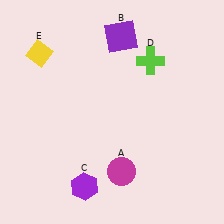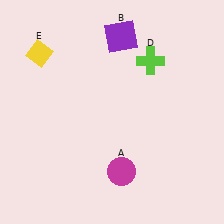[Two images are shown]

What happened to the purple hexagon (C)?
The purple hexagon (C) was removed in Image 2. It was in the bottom-left area of Image 1.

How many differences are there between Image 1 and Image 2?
There is 1 difference between the two images.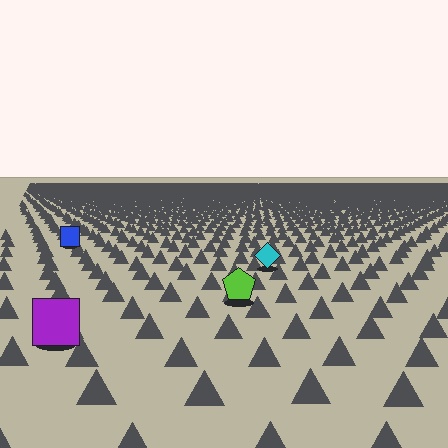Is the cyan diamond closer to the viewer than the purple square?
No. The purple square is closer — you can tell from the texture gradient: the ground texture is coarser near it.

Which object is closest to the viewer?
The purple square is closest. The texture marks near it are larger and more spread out.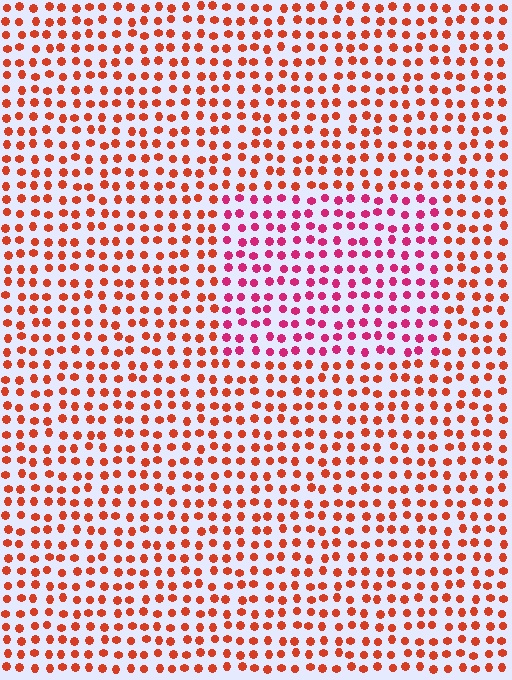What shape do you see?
I see a rectangle.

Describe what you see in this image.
The image is filled with small red elements in a uniform arrangement. A rectangle-shaped region is visible where the elements are tinted to a slightly different hue, forming a subtle color boundary.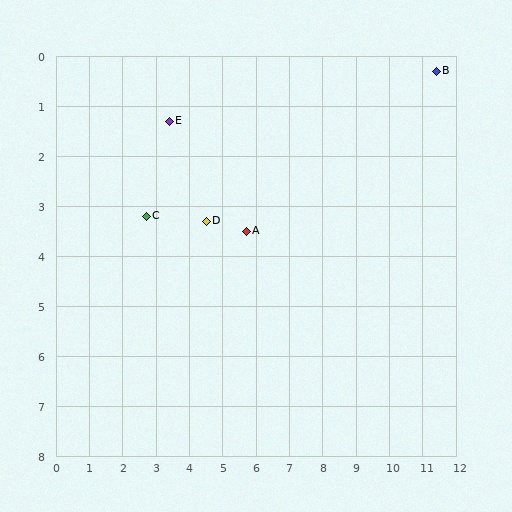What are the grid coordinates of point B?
Point B is at approximately (11.4, 0.3).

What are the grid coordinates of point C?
Point C is at approximately (2.7, 3.2).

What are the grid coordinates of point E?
Point E is at approximately (3.4, 1.3).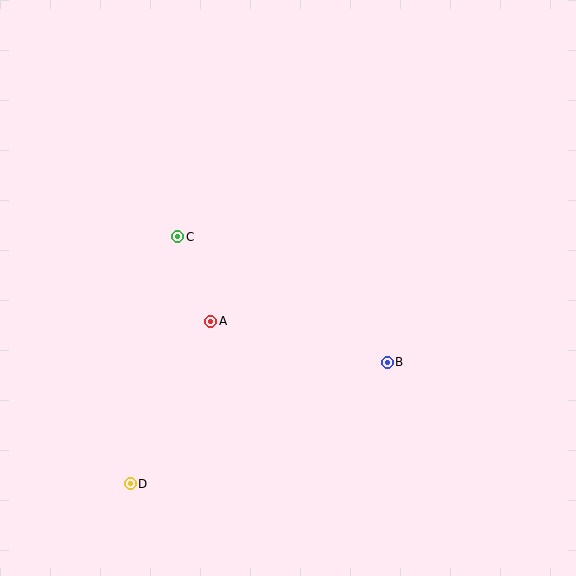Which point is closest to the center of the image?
Point A at (211, 321) is closest to the center.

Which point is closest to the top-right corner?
Point B is closest to the top-right corner.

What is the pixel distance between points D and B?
The distance between D and B is 284 pixels.